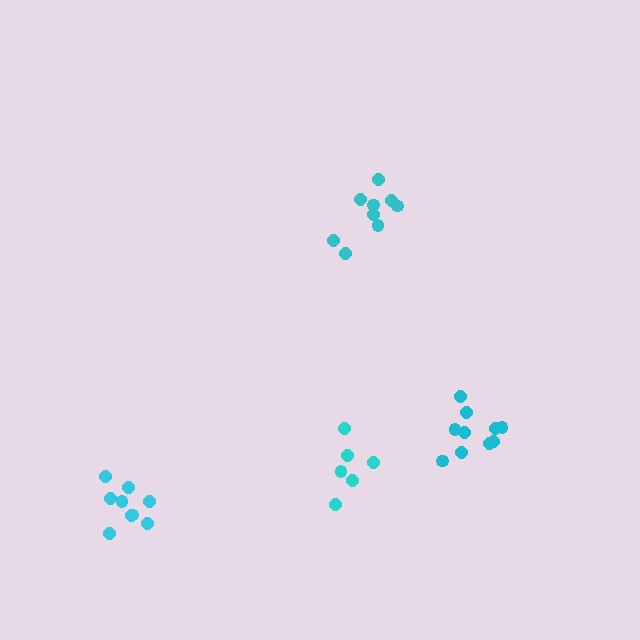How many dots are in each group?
Group 1: 6 dots, Group 2: 9 dots, Group 3: 10 dots, Group 4: 9 dots (34 total).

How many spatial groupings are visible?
There are 4 spatial groupings.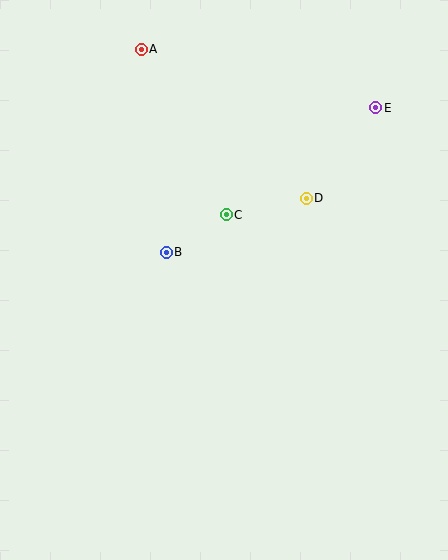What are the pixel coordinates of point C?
Point C is at (226, 215).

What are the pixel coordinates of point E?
Point E is at (376, 108).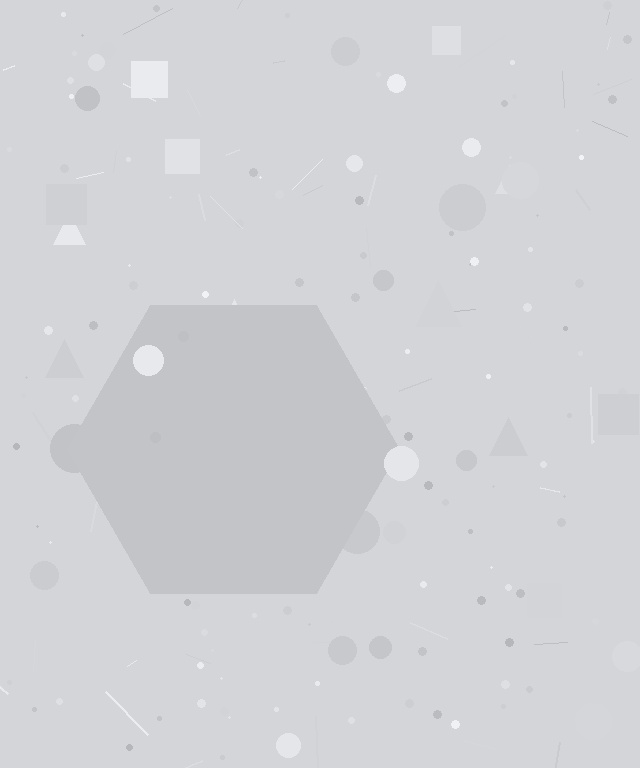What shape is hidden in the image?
A hexagon is hidden in the image.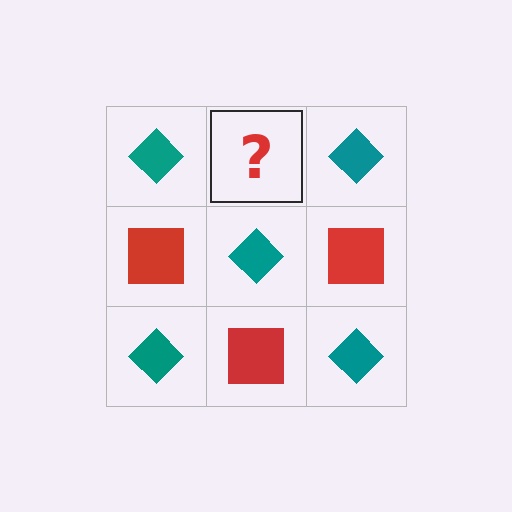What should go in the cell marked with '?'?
The missing cell should contain a red square.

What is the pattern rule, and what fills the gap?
The rule is that it alternates teal diamond and red square in a checkerboard pattern. The gap should be filled with a red square.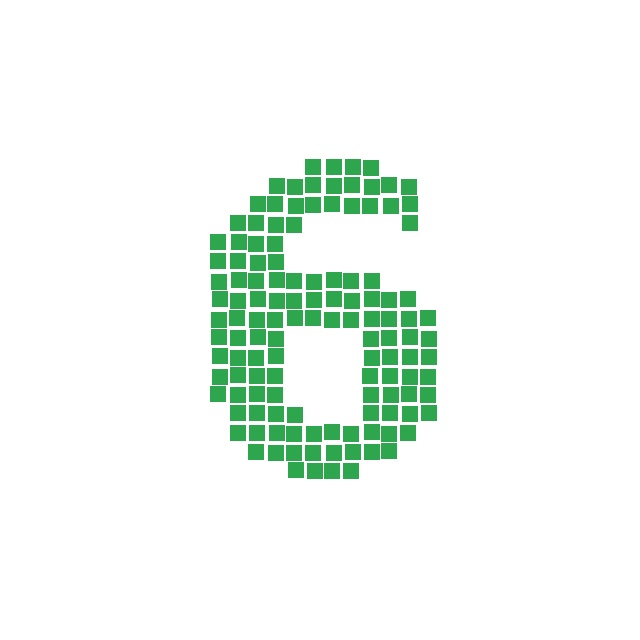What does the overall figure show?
The overall figure shows the digit 6.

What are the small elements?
The small elements are squares.